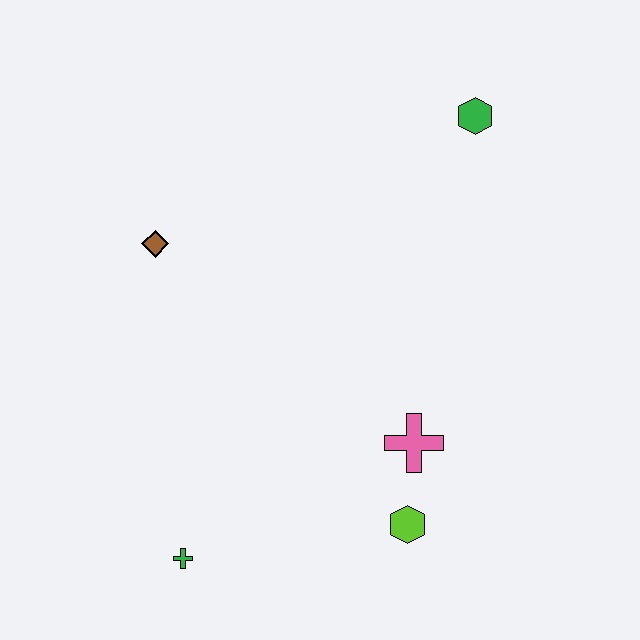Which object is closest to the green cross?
The lime hexagon is closest to the green cross.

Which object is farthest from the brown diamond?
The lime hexagon is farthest from the brown diamond.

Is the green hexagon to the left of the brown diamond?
No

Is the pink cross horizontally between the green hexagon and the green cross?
Yes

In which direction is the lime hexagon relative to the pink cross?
The lime hexagon is below the pink cross.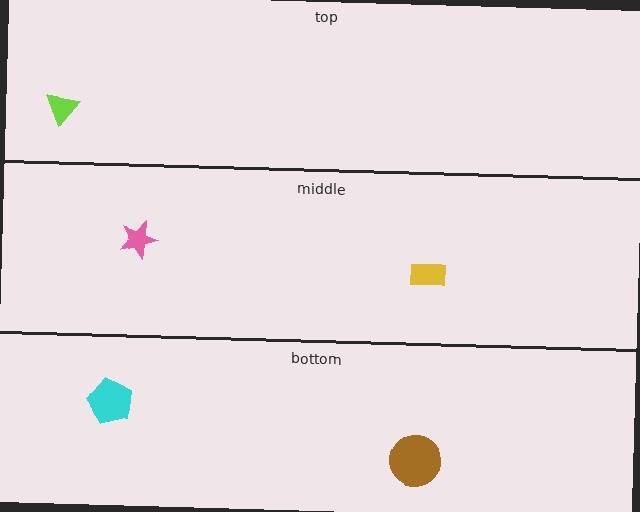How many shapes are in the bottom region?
2.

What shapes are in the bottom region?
The cyan pentagon, the brown circle.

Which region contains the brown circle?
The bottom region.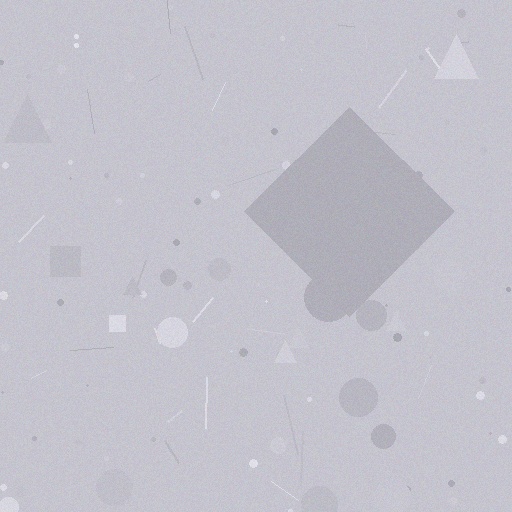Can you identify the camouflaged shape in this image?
The camouflaged shape is a diamond.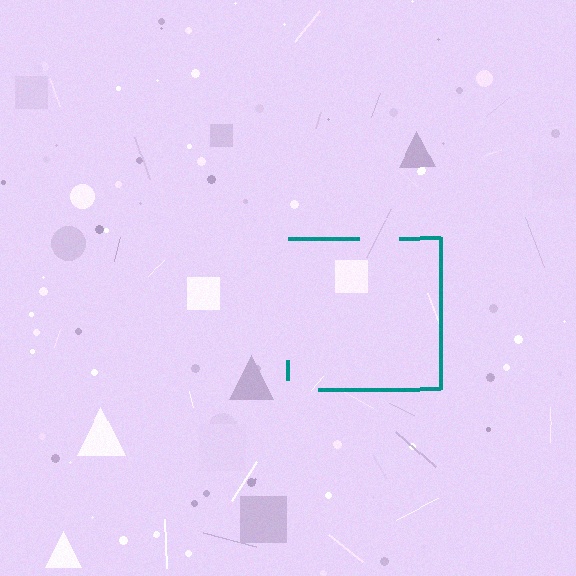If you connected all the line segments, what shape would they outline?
They would outline a square.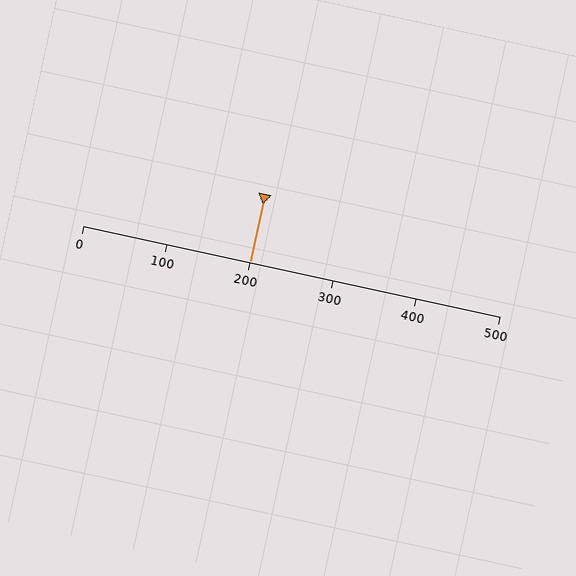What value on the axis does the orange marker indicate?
The marker indicates approximately 200.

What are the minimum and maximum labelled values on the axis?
The axis runs from 0 to 500.